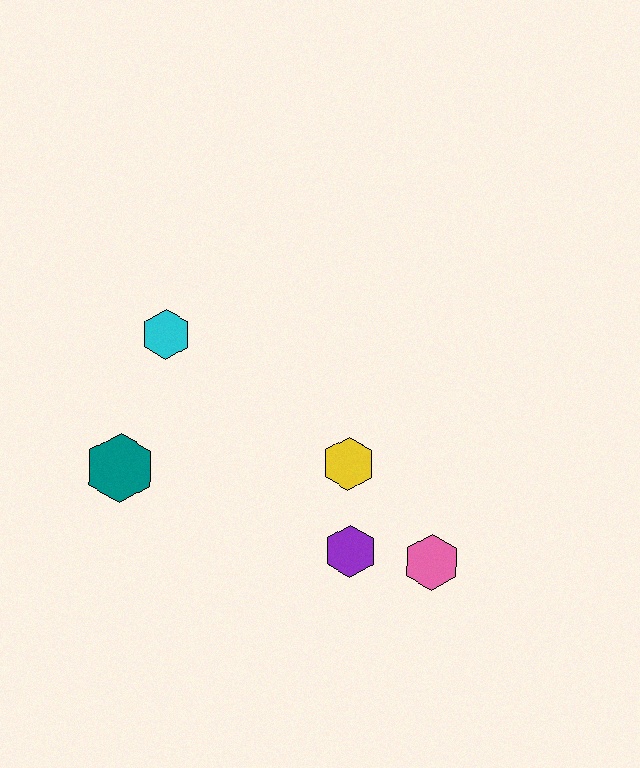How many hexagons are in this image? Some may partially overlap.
There are 5 hexagons.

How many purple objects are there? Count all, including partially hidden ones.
There is 1 purple object.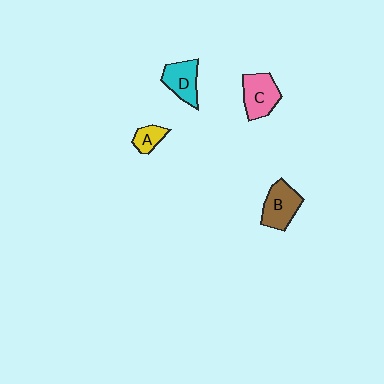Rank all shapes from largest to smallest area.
From largest to smallest: C (pink), B (brown), D (cyan), A (yellow).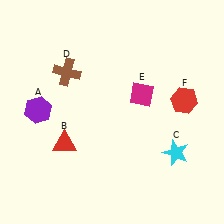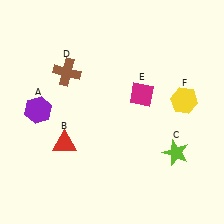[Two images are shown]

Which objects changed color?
C changed from cyan to lime. F changed from red to yellow.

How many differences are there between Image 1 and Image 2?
There are 2 differences between the two images.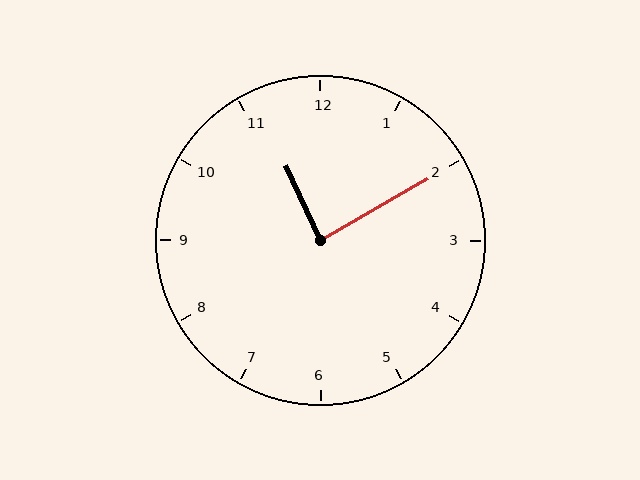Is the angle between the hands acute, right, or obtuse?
It is right.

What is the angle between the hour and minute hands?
Approximately 85 degrees.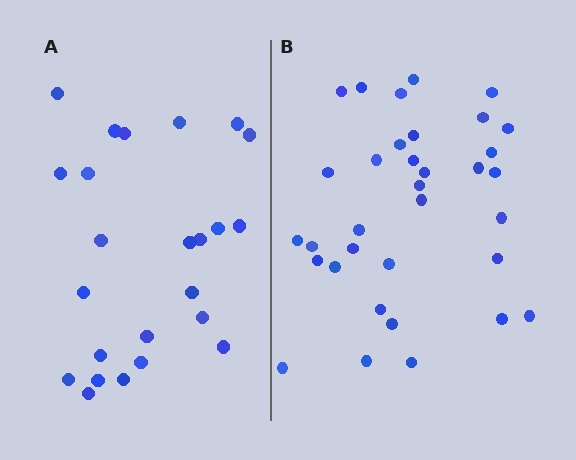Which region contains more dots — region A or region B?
Region B (the right region) has more dots.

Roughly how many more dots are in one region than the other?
Region B has roughly 10 or so more dots than region A.